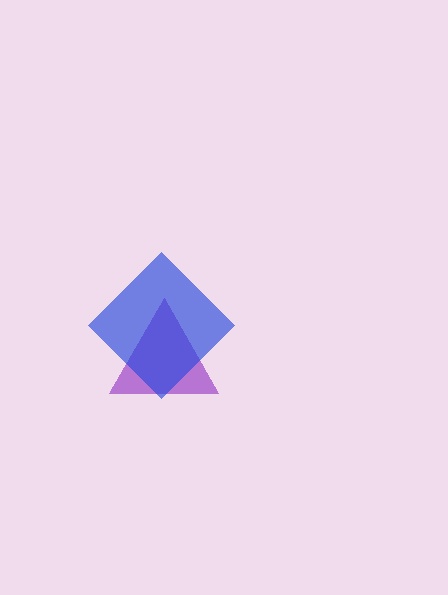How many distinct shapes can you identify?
There are 2 distinct shapes: a purple triangle, a blue diamond.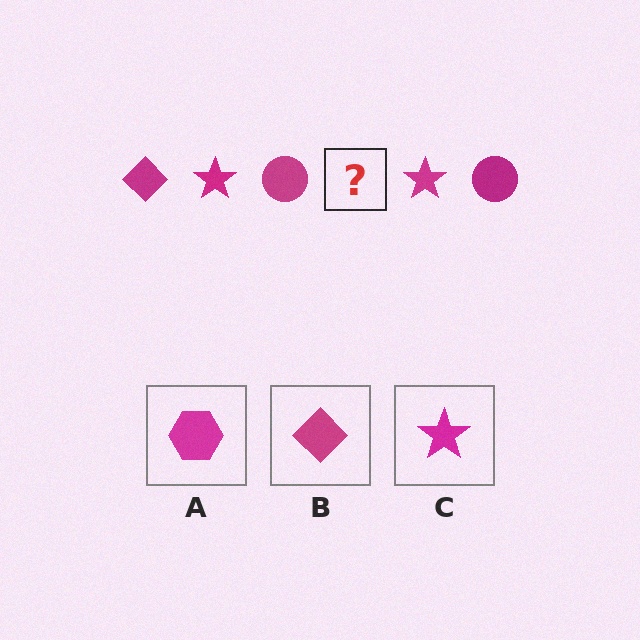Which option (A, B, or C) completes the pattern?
B.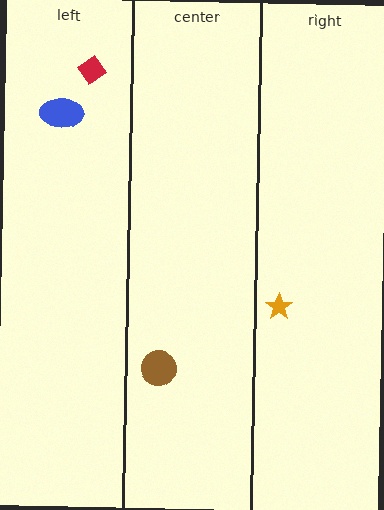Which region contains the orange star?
The right region.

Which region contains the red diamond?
The left region.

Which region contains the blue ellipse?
The left region.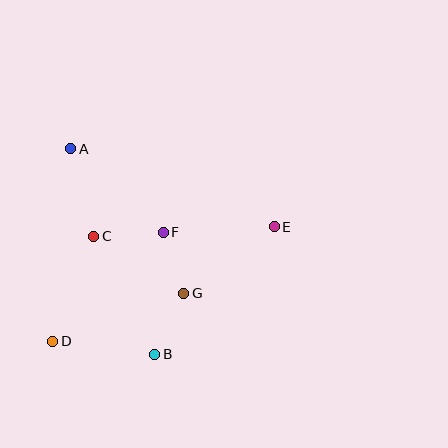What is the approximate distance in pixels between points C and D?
The distance between C and D is approximately 113 pixels.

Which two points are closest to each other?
Points F and G are closest to each other.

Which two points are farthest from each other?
Points D and E are farthest from each other.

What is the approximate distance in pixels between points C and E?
The distance between C and E is approximately 180 pixels.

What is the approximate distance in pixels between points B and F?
The distance between B and F is approximately 122 pixels.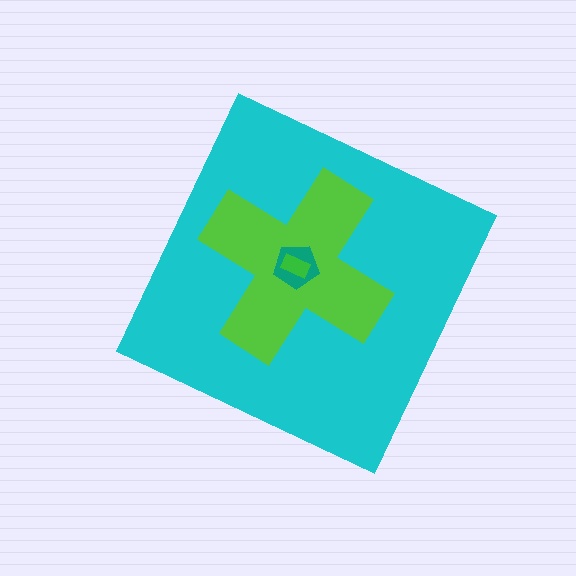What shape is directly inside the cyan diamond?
The lime cross.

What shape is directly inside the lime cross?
The teal pentagon.